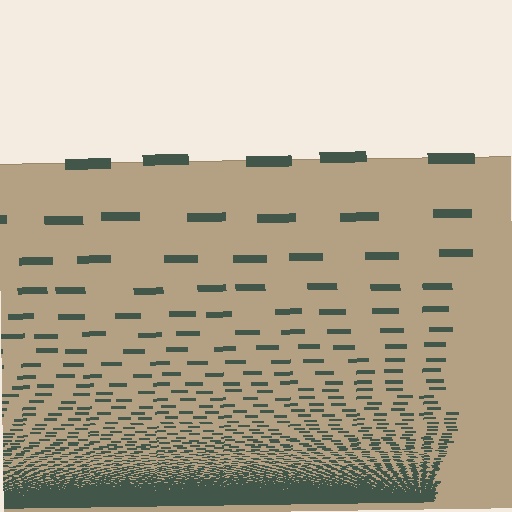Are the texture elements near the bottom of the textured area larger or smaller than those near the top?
Smaller. The gradient is inverted — elements near the bottom are smaller and denser.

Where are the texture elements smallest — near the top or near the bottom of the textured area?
Near the bottom.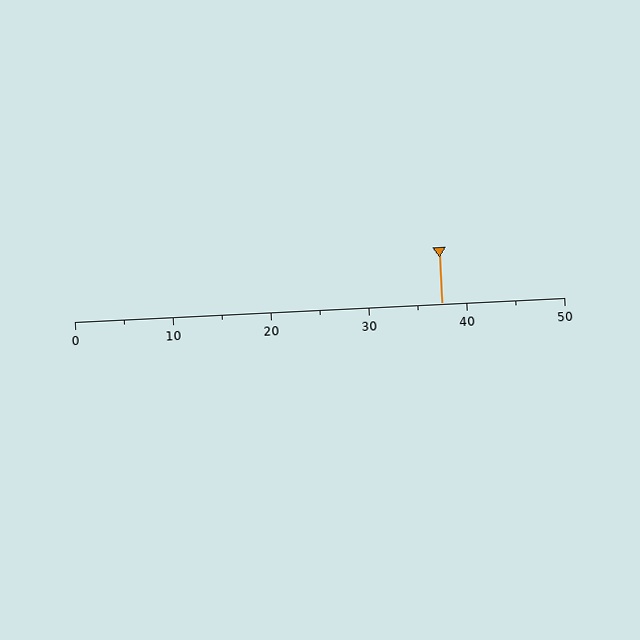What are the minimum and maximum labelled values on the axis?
The axis runs from 0 to 50.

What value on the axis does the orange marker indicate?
The marker indicates approximately 37.5.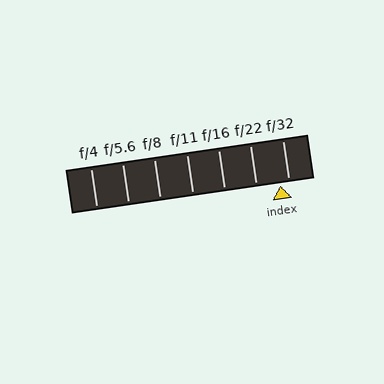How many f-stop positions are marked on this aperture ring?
There are 7 f-stop positions marked.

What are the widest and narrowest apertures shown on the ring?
The widest aperture shown is f/4 and the narrowest is f/32.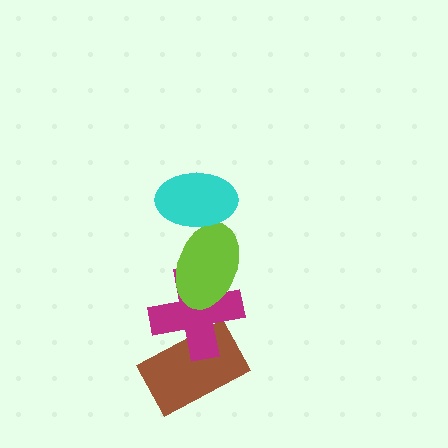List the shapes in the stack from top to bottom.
From top to bottom: the cyan ellipse, the lime ellipse, the magenta cross, the brown rectangle.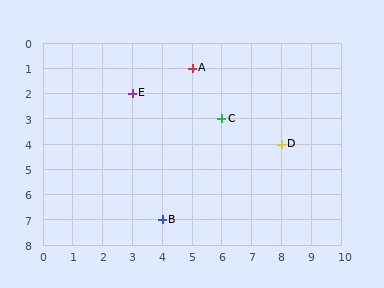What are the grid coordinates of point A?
Point A is at grid coordinates (5, 1).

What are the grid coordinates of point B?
Point B is at grid coordinates (4, 7).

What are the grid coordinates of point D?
Point D is at grid coordinates (8, 4).